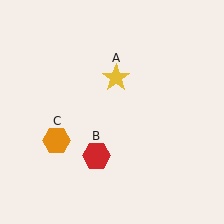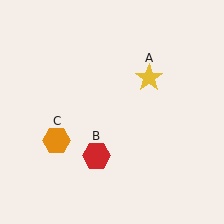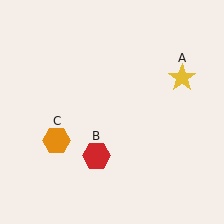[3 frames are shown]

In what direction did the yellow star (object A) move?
The yellow star (object A) moved right.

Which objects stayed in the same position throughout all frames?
Red hexagon (object B) and orange hexagon (object C) remained stationary.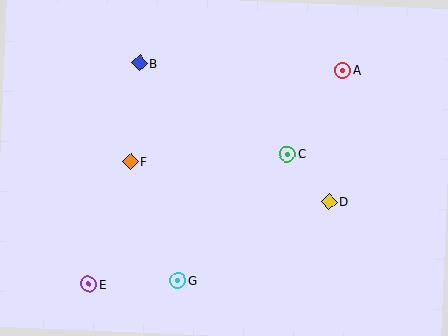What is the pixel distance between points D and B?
The distance between D and B is 235 pixels.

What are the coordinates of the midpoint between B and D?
The midpoint between B and D is at (234, 132).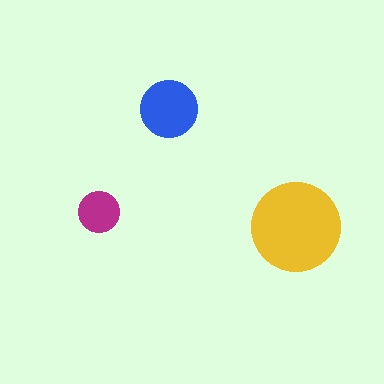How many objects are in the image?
There are 3 objects in the image.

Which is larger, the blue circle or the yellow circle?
The yellow one.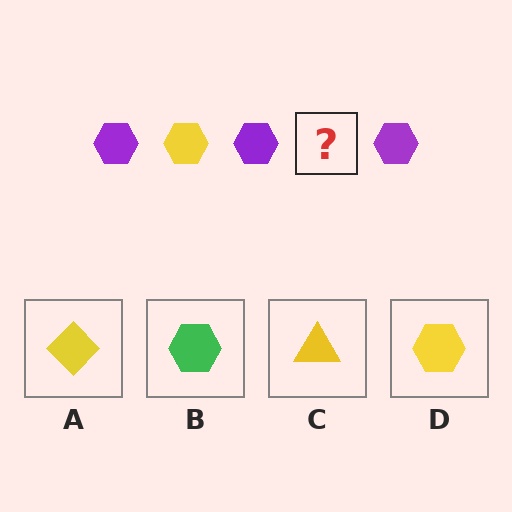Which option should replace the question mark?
Option D.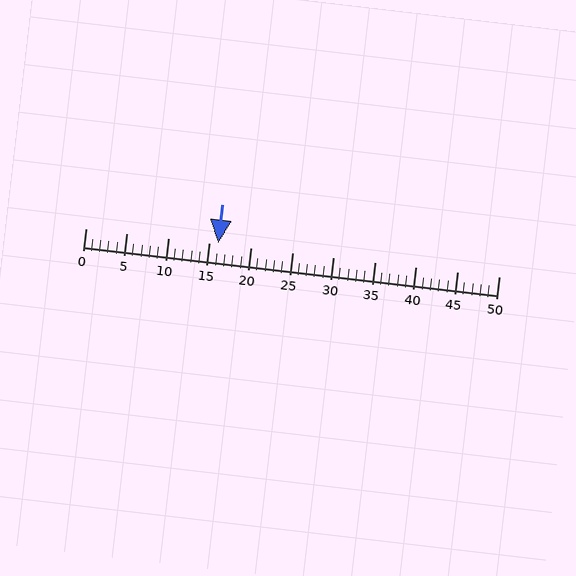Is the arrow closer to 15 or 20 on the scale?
The arrow is closer to 15.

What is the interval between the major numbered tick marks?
The major tick marks are spaced 5 units apart.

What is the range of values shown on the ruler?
The ruler shows values from 0 to 50.